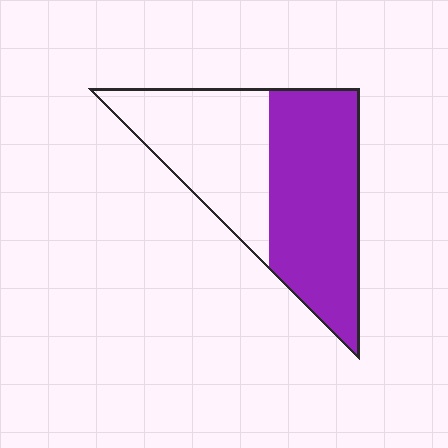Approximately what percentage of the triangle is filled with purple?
Approximately 55%.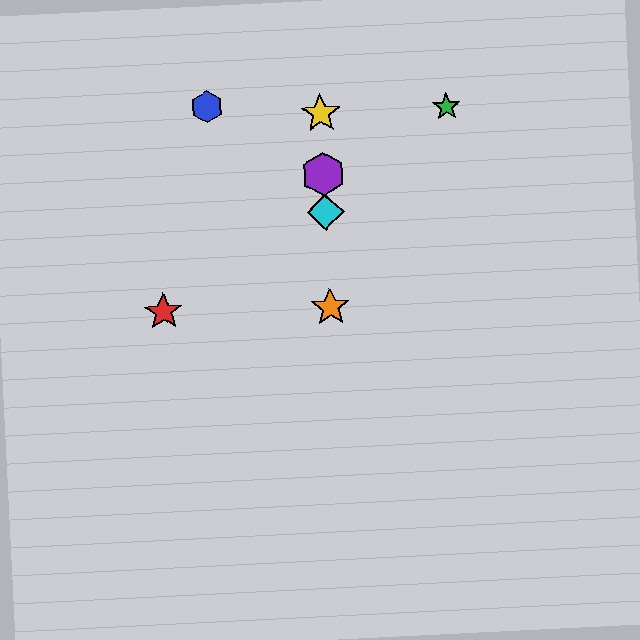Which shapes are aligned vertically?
The yellow star, the purple hexagon, the orange star, the cyan diamond are aligned vertically.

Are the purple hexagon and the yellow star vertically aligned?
Yes, both are at x≈324.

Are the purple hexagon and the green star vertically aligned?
No, the purple hexagon is at x≈324 and the green star is at x≈446.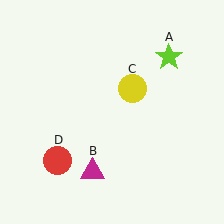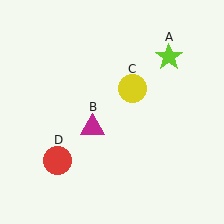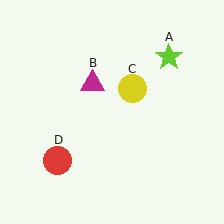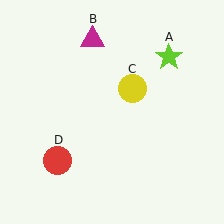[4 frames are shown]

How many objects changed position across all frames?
1 object changed position: magenta triangle (object B).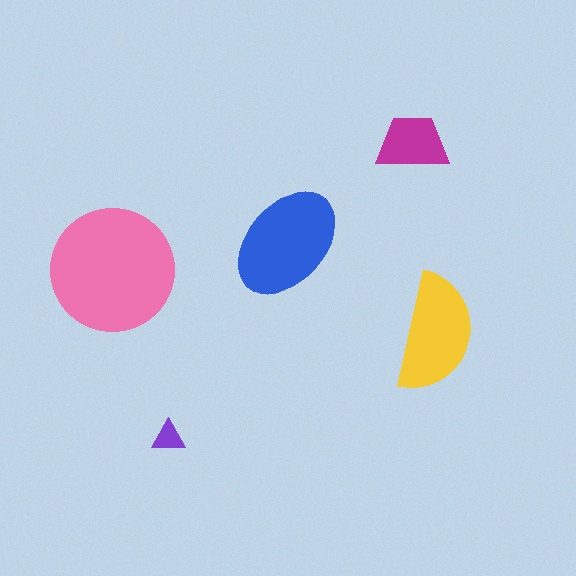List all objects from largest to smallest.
The pink circle, the blue ellipse, the yellow semicircle, the magenta trapezoid, the purple triangle.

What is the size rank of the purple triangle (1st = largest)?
5th.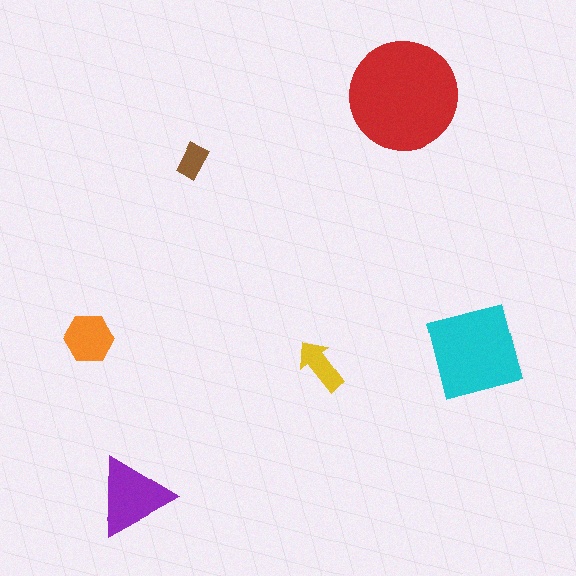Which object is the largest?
The red circle.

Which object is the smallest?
The brown rectangle.